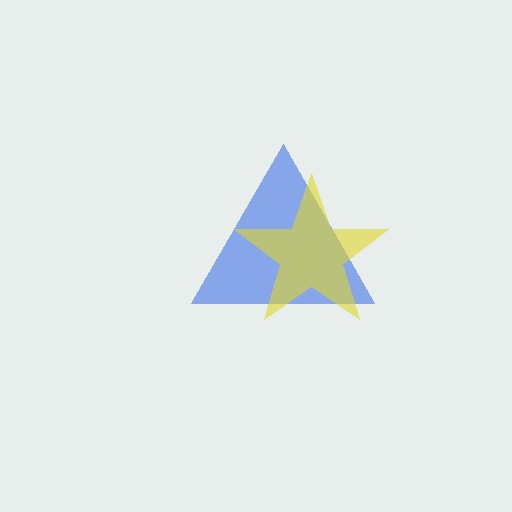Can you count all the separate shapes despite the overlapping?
Yes, there are 2 separate shapes.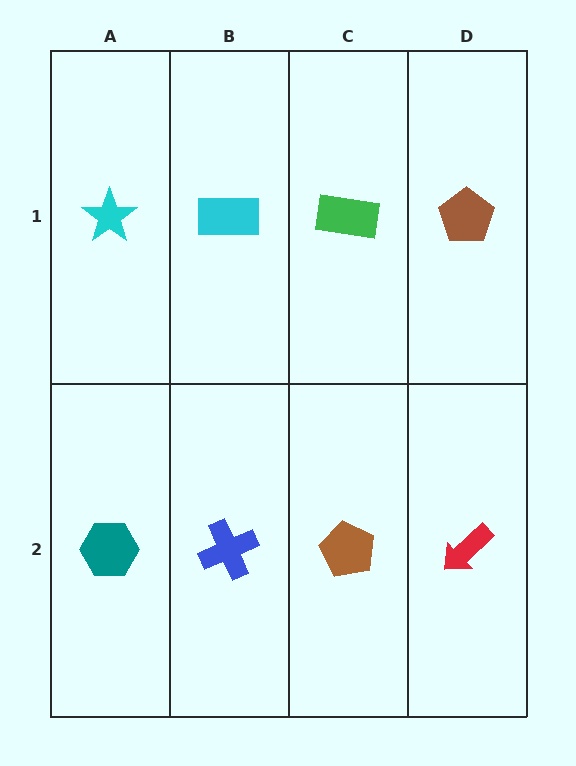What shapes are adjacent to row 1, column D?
A red arrow (row 2, column D), a green rectangle (row 1, column C).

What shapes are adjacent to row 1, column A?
A teal hexagon (row 2, column A), a cyan rectangle (row 1, column B).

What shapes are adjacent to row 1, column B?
A blue cross (row 2, column B), a cyan star (row 1, column A), a green rectangle (row 1, column C).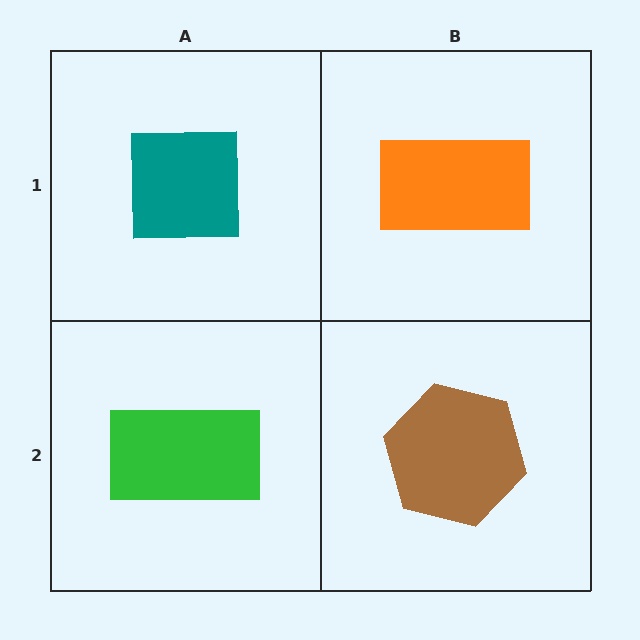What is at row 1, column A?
A teal square.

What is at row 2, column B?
A brown hexagon.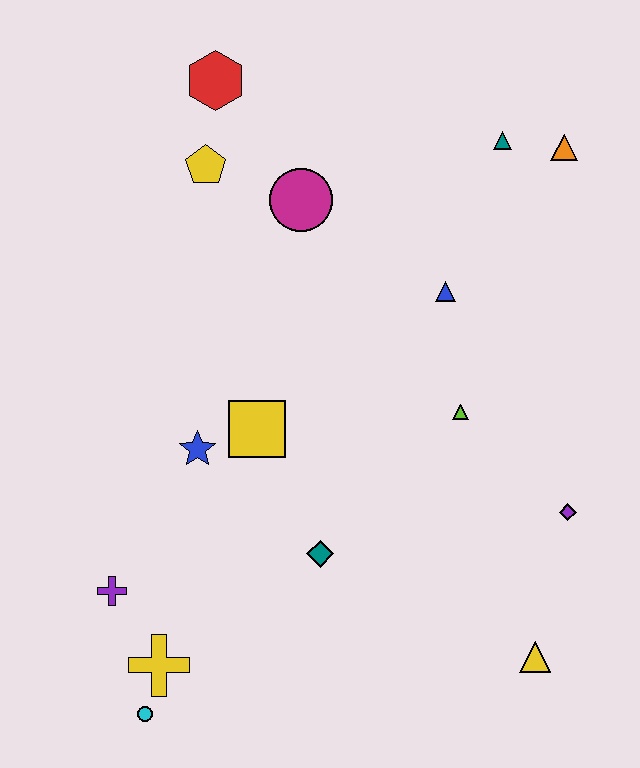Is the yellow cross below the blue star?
Yes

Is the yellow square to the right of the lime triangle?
No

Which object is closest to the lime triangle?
The blue triangle is closest to the lime triangle.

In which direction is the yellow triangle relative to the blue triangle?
The yellow triangle is below the blue triangle.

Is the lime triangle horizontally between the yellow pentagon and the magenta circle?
No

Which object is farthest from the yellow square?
The orange triangle is farthest from the yellow square.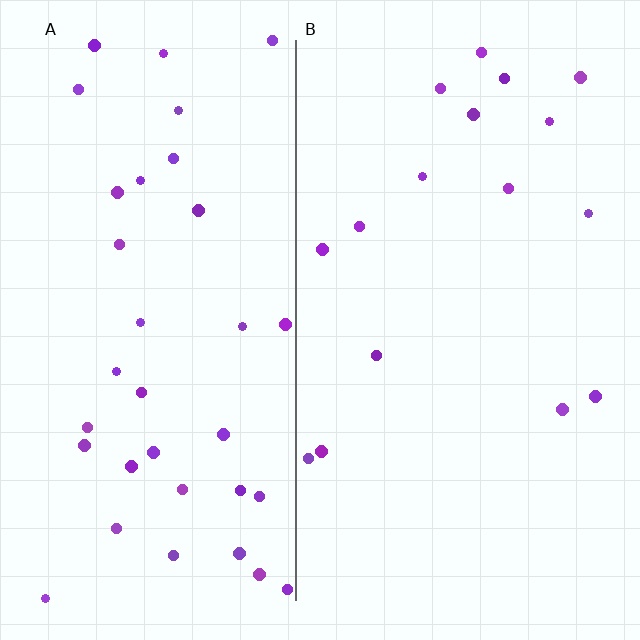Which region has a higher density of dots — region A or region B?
A (the left).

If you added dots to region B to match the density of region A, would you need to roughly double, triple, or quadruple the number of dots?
Approximately double.